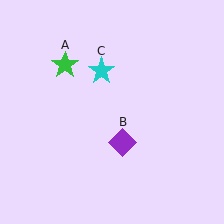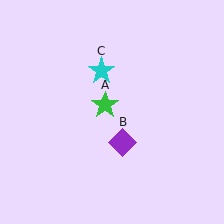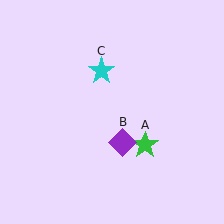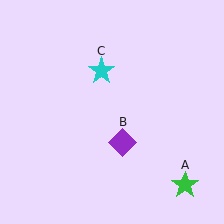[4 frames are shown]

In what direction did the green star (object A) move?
The green star (object A) moved down and to the right.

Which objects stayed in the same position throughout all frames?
Purple diamond (object B) and cyan star (object C) remained stationary.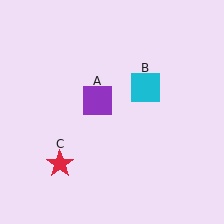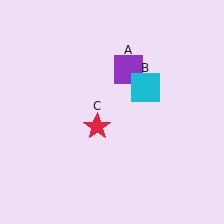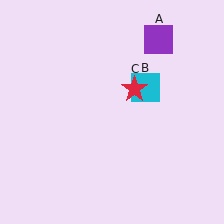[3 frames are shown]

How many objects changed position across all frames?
2 objects changed position: purple square (object A), red star (object C).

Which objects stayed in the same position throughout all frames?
Cyan square (object B) remained stationary.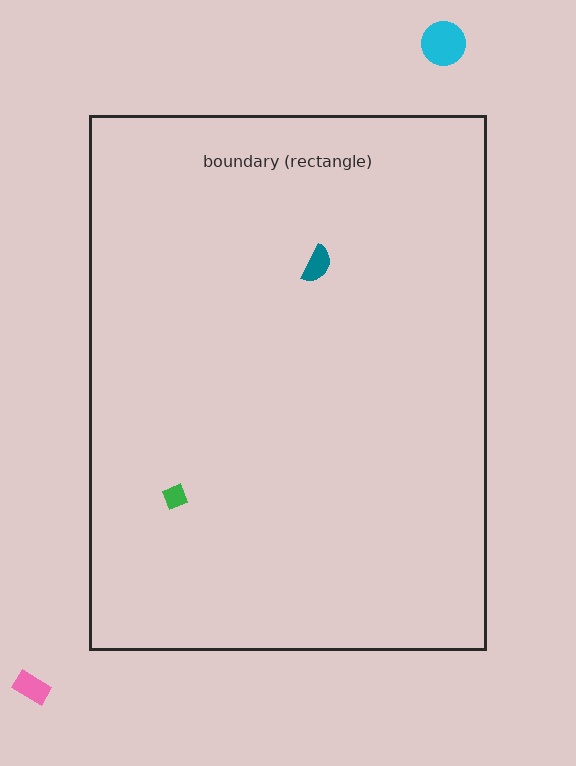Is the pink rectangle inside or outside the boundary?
Outside.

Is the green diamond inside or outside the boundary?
Inside.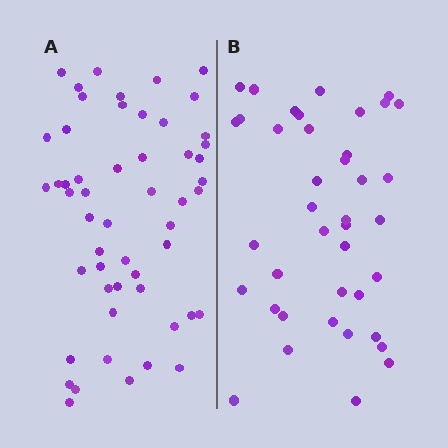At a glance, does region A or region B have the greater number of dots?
Region A (the left region) has more dots.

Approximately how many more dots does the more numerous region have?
Region A has approximately 15 more dots than region B.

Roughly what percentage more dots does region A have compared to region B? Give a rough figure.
About 30% more.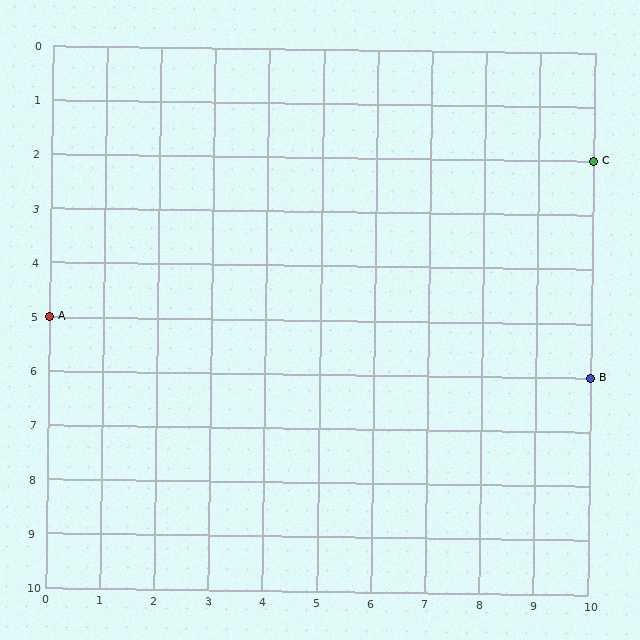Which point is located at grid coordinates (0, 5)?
Point A is at (0, 5).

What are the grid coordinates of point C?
Point C is at grid coordinates (10, 2).